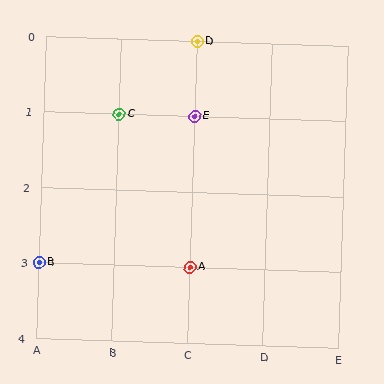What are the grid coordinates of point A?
Point A is at grid coordinates (C, 3).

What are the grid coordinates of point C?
Point C is at grid coordinates (B, 1).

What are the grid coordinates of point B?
Point B is at grid coordinates (A, 3).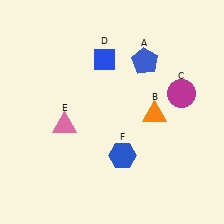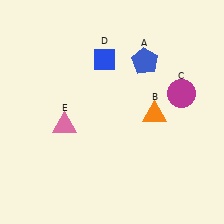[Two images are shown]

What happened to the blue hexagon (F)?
The blue hexagon (F) was removed in Image 2. It was in the bottom-right area of Image 1.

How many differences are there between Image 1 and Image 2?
There is 1 difference between the two images.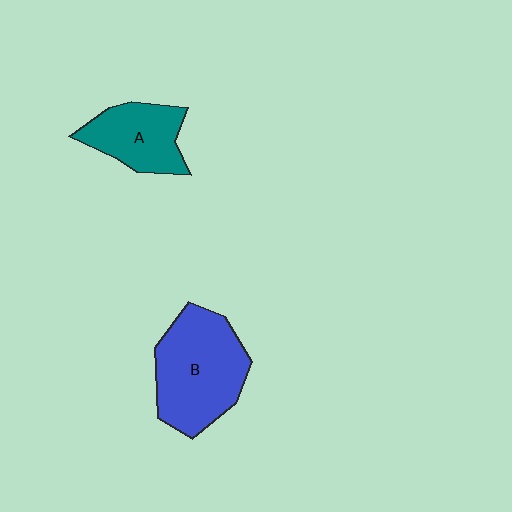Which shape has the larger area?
Shape B (blue).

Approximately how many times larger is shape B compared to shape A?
Approximately 1.6 times.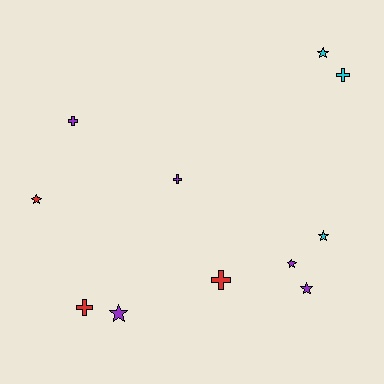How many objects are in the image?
There are 11 objects.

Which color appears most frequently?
Purple, with 5 objects.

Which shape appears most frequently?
Star, with 6 objects.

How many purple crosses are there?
There are 2 purple crosses.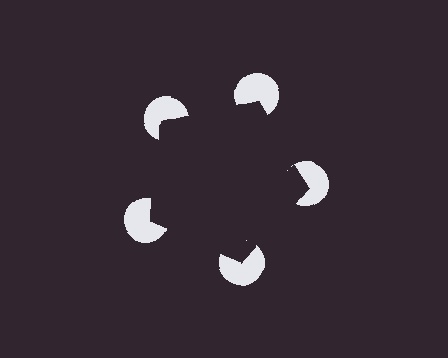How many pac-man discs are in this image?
There are 5 — one at each vertex of the illusory pentagon.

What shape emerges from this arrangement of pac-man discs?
An illusory pentagon — its edges are inferred from the aligned wedge cuts in the pac-man discs, not physically drawn.